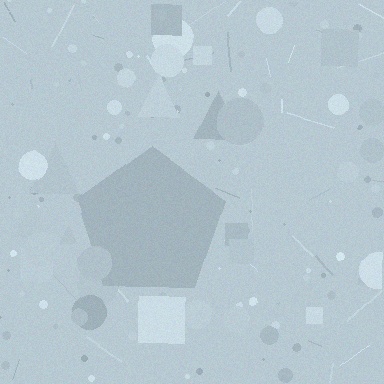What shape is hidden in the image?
A pentagon is hidden in the image.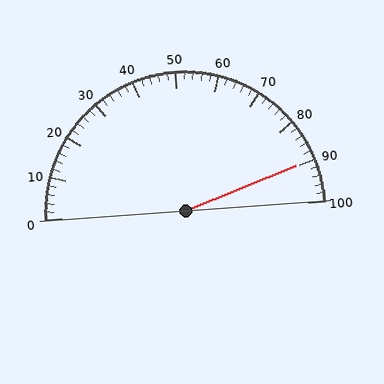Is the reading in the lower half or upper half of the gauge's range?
The reading is in the upper half of the range (0 to 100).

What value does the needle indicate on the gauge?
The needle indicates approximately 90.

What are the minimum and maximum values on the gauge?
The gauge ranges from 0 to 100.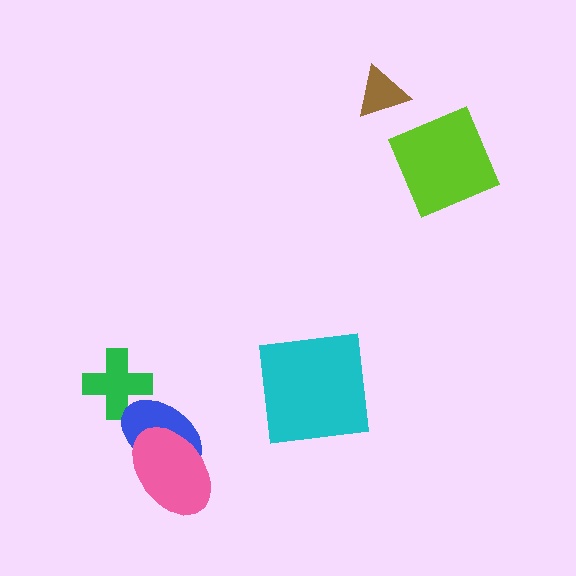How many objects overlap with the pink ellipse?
1 object overlaps with the pink ellipse.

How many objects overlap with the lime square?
0 objects overlap with the lime square.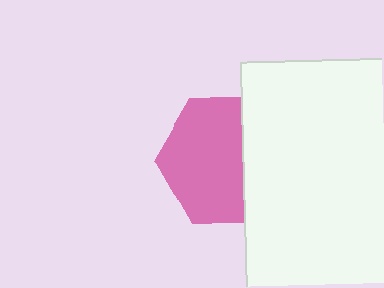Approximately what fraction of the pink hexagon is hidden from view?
Roughly 36% of the pink hexagon is hidden behind the white rectangle.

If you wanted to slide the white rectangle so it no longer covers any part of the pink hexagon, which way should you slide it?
Slide it right — that is the most direct way to separate the two shapes.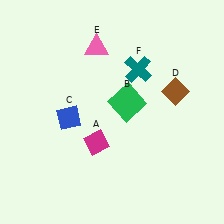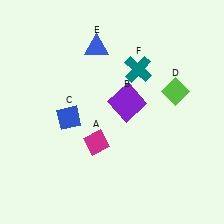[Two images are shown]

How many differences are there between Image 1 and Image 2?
There are 3 differences between the two images.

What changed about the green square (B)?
In Image 1, B is green. In Image 2, it changed to purple.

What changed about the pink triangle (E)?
In Image 1, E is pink. In Image 2, it changed to blue.